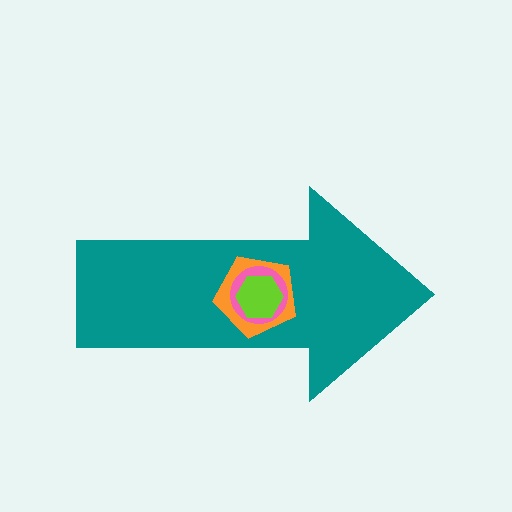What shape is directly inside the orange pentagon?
The pink circle.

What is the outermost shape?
The teal arrow.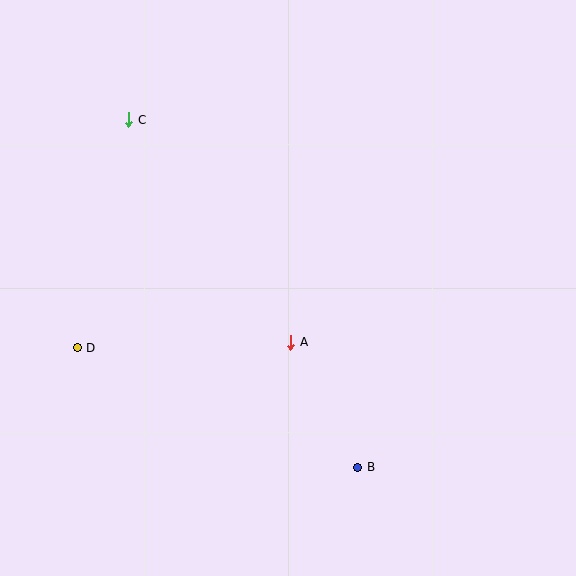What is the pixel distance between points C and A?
The distance between C and A is 275 pixels.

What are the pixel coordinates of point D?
Point D is at (77, 348).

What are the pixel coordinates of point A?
Point A is at (291, 342).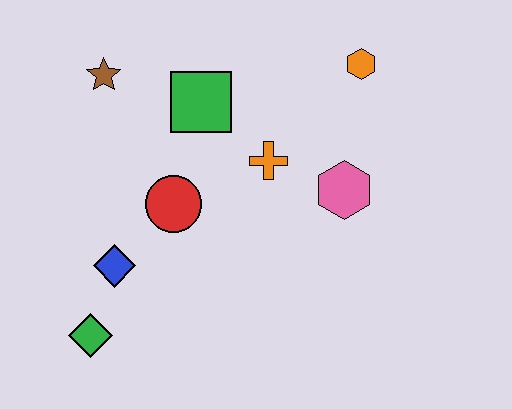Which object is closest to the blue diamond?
The green diamond is closest to the blue diamond.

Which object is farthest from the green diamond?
The orange hexagon is farthest from the green diamond.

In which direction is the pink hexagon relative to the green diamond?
The pink hexagon is to the right of the green diamond.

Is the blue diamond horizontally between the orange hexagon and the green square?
No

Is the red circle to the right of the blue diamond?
Yes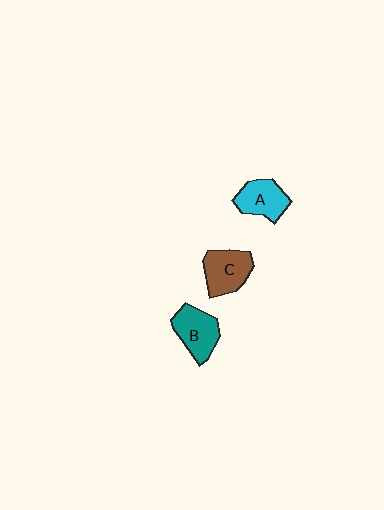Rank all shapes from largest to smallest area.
From largest to smallest: B (teal), C (brown), A (cyan).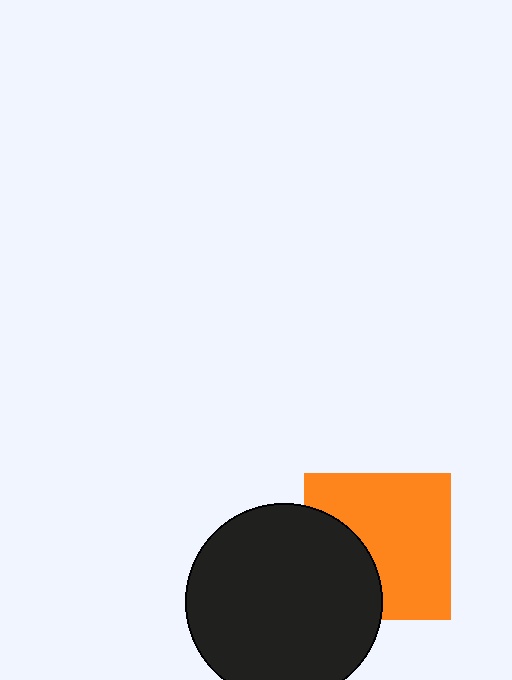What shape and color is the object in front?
The object in front is a black circle.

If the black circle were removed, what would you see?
You would see the complete orange square.